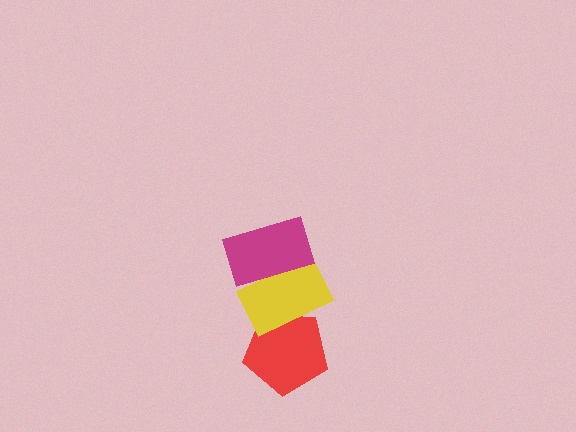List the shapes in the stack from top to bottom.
From top to bottom: the magenta rectangle, the yellow rectangle, the red pentagon.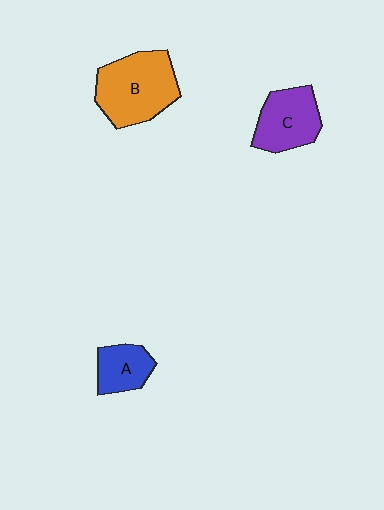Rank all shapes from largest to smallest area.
From largest to smallest: B (orange), C (purple), A (blue).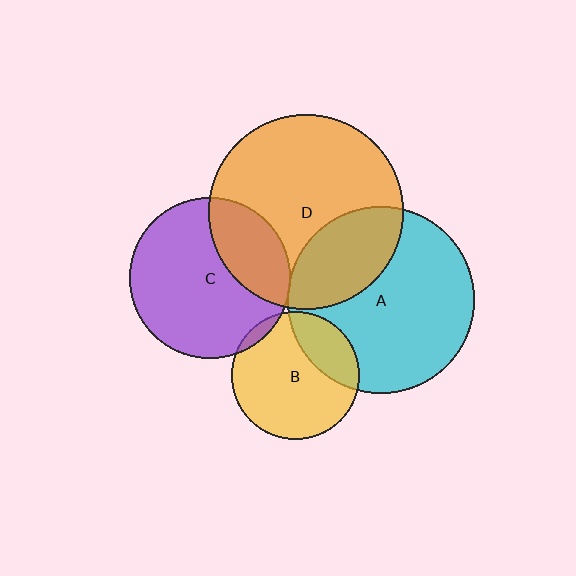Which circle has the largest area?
Circle D (orange).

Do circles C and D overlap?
Yes.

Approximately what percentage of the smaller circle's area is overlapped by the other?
Approximately 30%.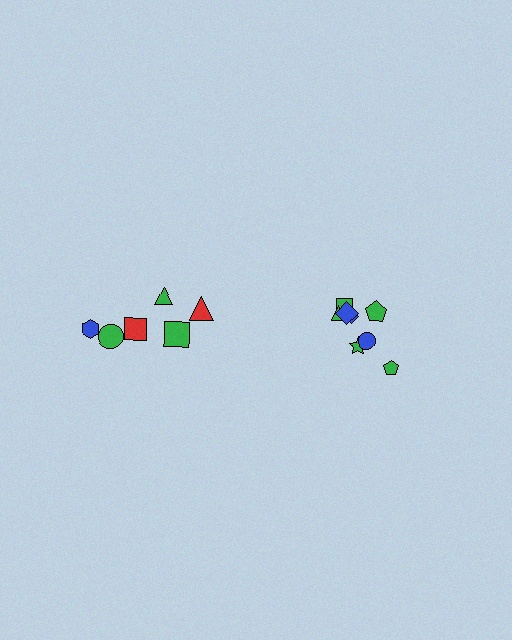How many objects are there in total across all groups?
There are 14 objects.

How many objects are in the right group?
There are 8 objects.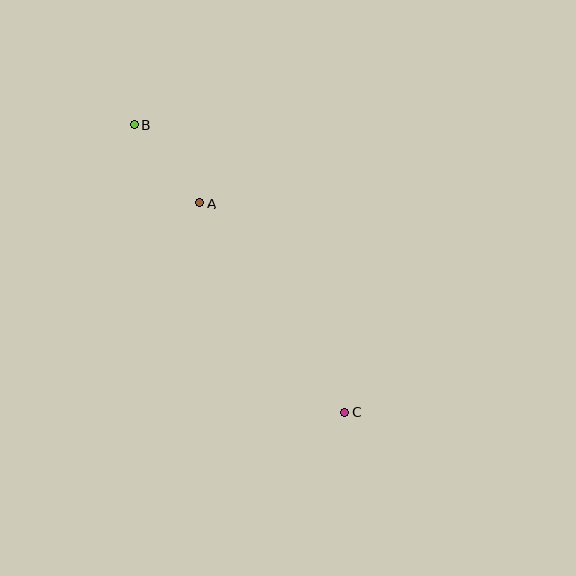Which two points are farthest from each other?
Points B and C are farthest from each other.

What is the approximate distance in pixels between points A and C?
The distance between A and C is approximately 255 pixels.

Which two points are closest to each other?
Points A and B are closest to each other.